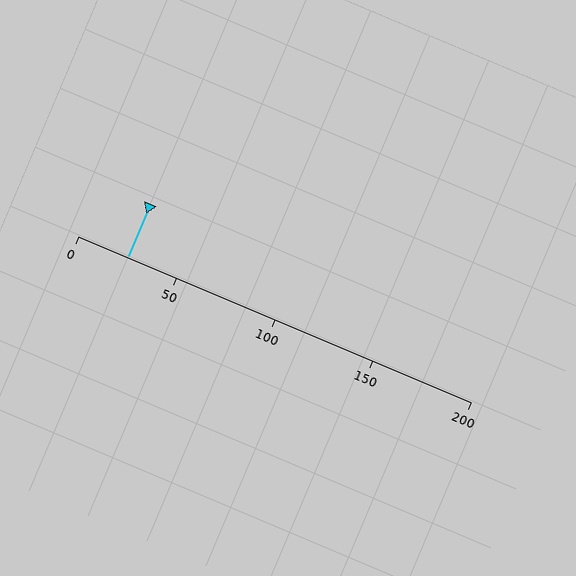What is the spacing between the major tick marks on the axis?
The major ticks are spaced 50 apart.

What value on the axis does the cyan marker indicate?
The marker indicates approximately 25.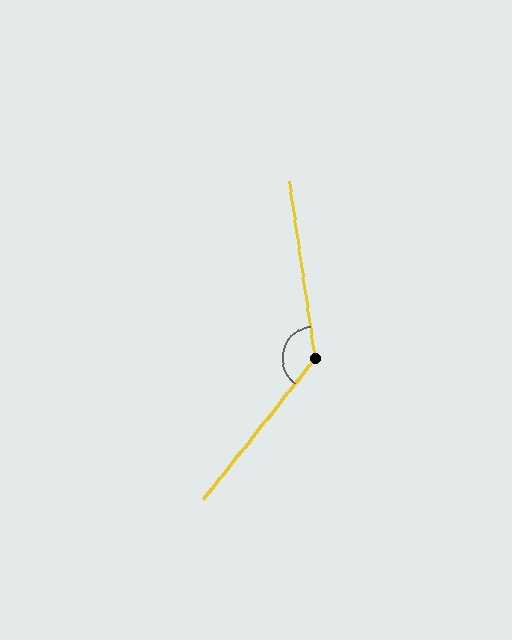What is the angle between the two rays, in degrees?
Approximately 133 degrees.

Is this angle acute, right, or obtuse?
It is obtuse.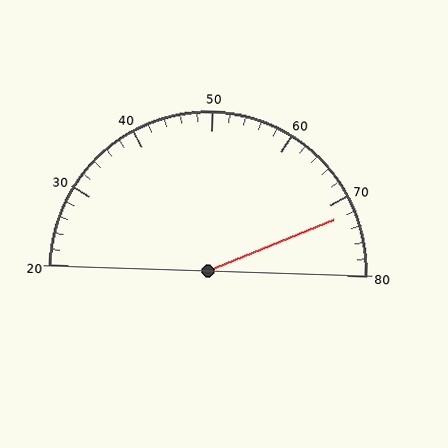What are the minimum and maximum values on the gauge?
The gauge ranges from 20 to 80.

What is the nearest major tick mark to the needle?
The nearest major tick mark is 70.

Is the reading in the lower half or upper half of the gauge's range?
The reading is in the upper half of the range (20 to 80).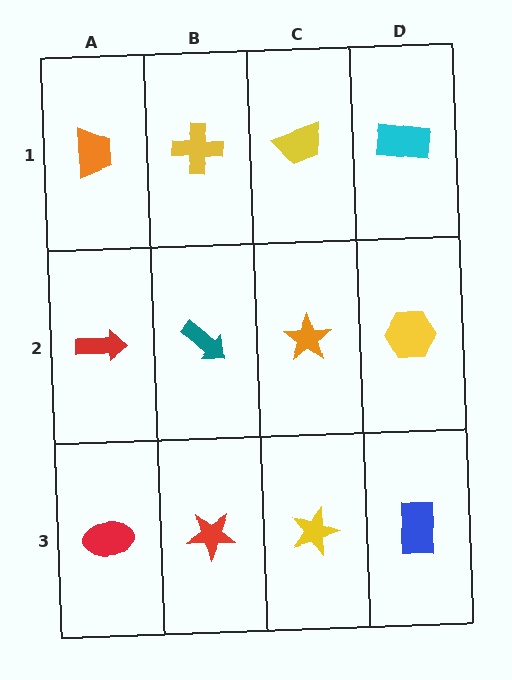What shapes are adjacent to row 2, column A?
An orange trapezoid (row 1, column A), a red ellipse (row 3, column A), a teal arrow (row 2, column B).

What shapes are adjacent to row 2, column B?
A yellow cross (row 1, column B), a red star (row 3, column B), a red arrow (row 2, column A), an orange star (row 2, column C).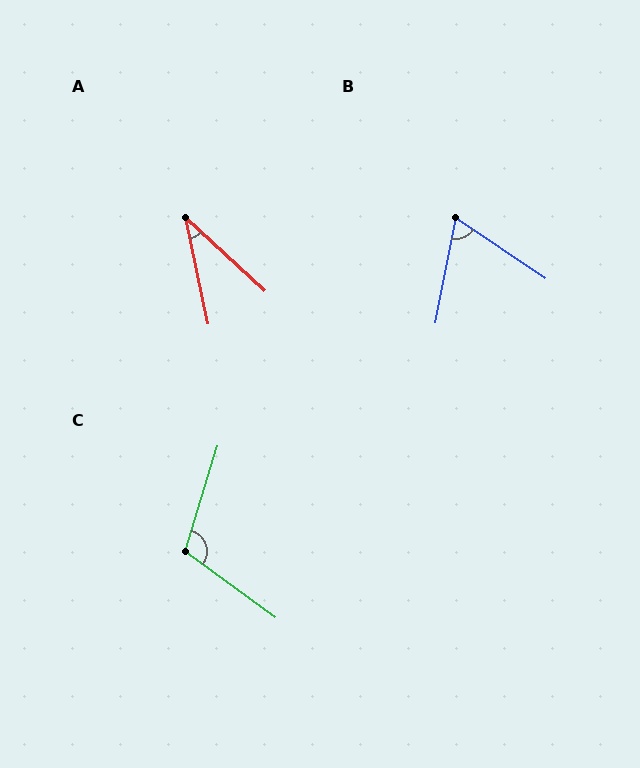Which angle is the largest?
C, at approximately 109 degrees.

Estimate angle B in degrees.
Approximately 67 degrees.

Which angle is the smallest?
A, at approximately 35 degrees.